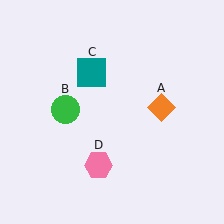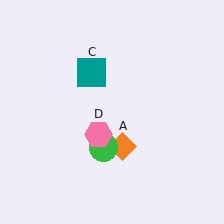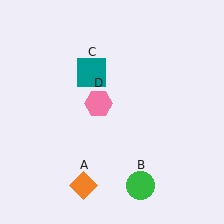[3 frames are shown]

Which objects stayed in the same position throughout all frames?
Teal square (object C) remained stationary.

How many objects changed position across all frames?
3 objects changed position: orange diamond (object A), green circle (object B), pink hexagon (object D).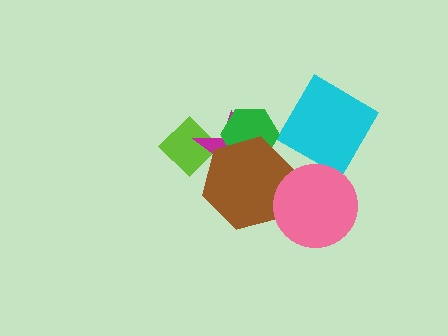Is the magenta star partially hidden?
Yes, it is partially covered by another shape.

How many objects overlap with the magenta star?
3 objects overlap with the magenta star.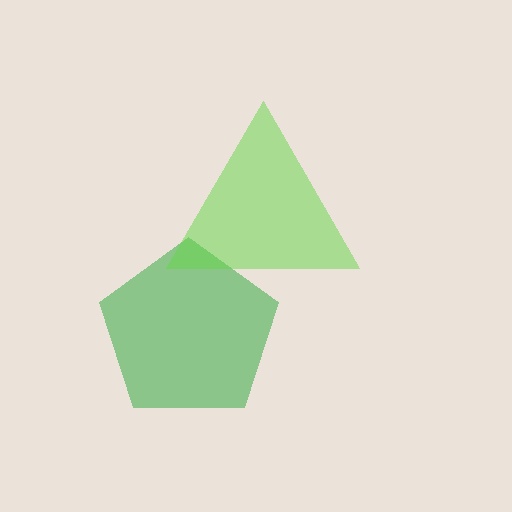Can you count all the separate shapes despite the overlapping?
Yes, there are 2 separate shapes.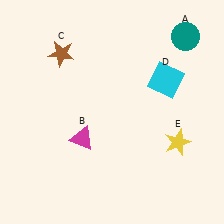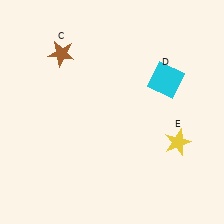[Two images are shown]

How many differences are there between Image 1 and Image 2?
There are 2 differences between the two images.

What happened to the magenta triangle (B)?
The magenta triangle (B) was removed in Image 2. It was in the bottom-left area of Image 1.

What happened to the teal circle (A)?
The teal circle (A) was removed in Image 2. It was in the top-right area of Image 1.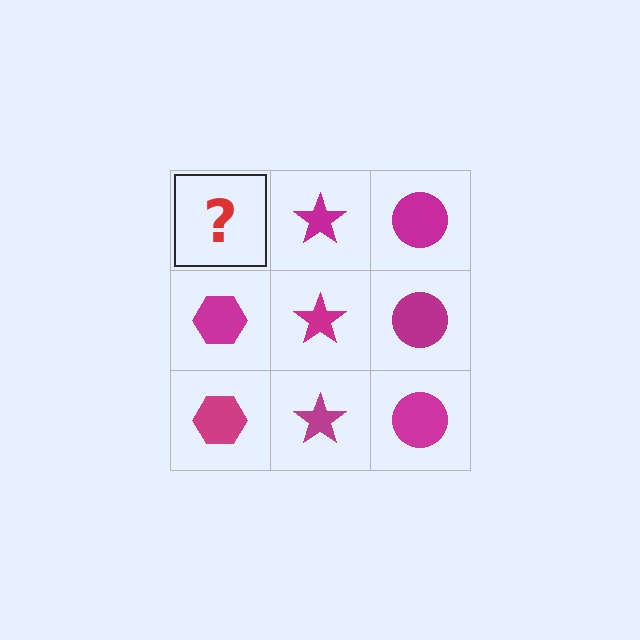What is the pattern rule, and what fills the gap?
The rule is that each column has a consistent shape. The gap should be filled with a magenta hexagon.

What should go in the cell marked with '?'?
The missing cell should contain a magenta hexagon.